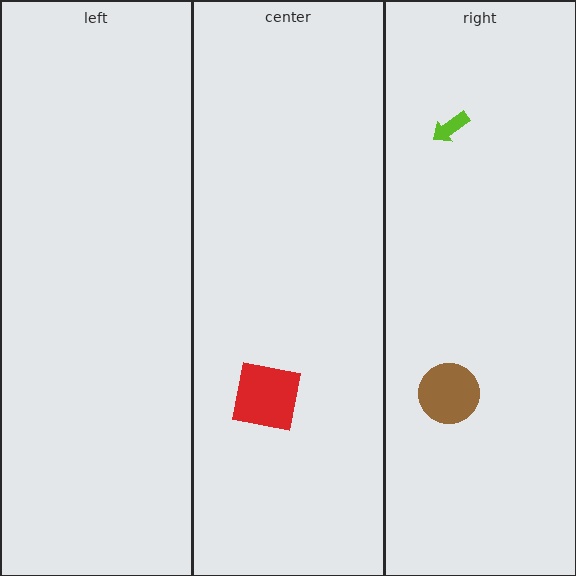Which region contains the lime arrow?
The right region.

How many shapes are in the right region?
2.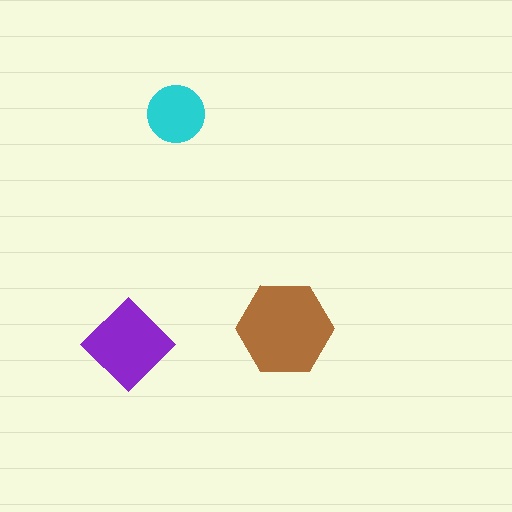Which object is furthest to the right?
The brown hexagon is rightmost.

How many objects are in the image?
There are 3 objects in the image.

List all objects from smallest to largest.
The cyan circle, the purple diamond, the brown hexagon.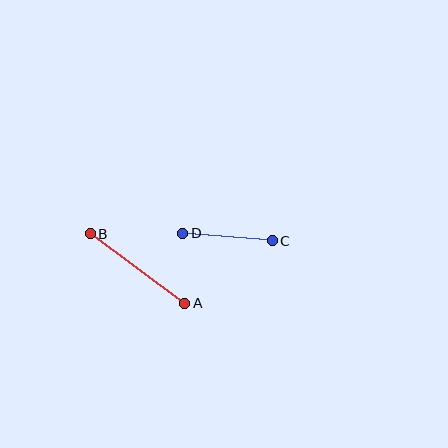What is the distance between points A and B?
The distance is approximately 117 pixels.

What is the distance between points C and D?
The distance is approximately 90 pixels.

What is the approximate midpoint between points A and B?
The midpoint is at approximately (137, 269) pixels.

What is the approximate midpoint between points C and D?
The midpoint is at approximately (227, 237) pixels.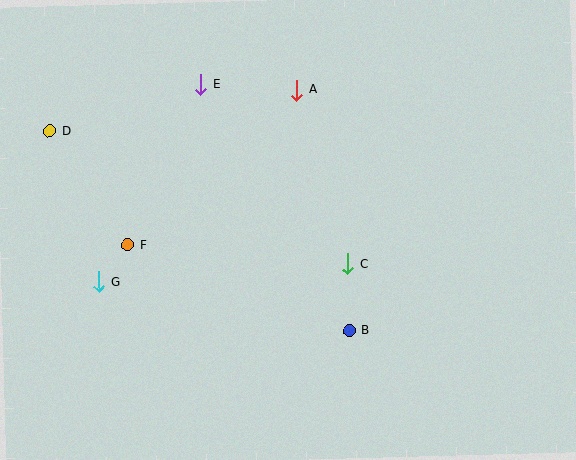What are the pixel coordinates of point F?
Point F is at (128, 245).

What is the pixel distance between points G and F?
The distance between G and F is 47 pixels.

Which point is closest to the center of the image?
Point C at (348, 264) is closest to the center.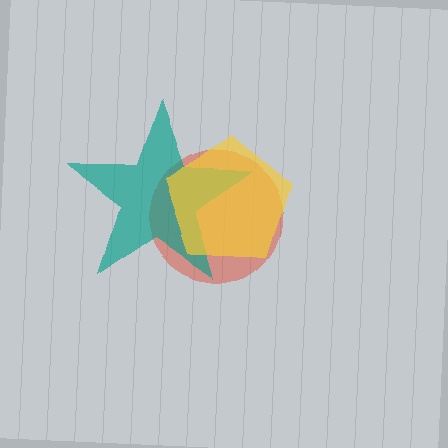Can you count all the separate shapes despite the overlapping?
Yes, there are 3 separate shapes.